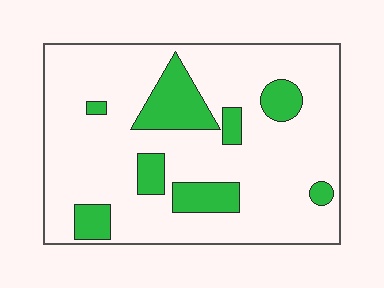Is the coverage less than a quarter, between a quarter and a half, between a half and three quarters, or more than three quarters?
Less than a quarter.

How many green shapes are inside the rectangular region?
8.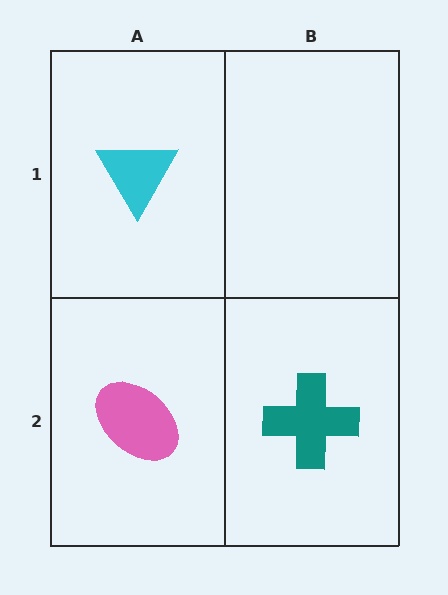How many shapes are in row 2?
2 shapes.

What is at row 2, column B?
A teal cross.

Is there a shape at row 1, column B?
No, that cell is empty.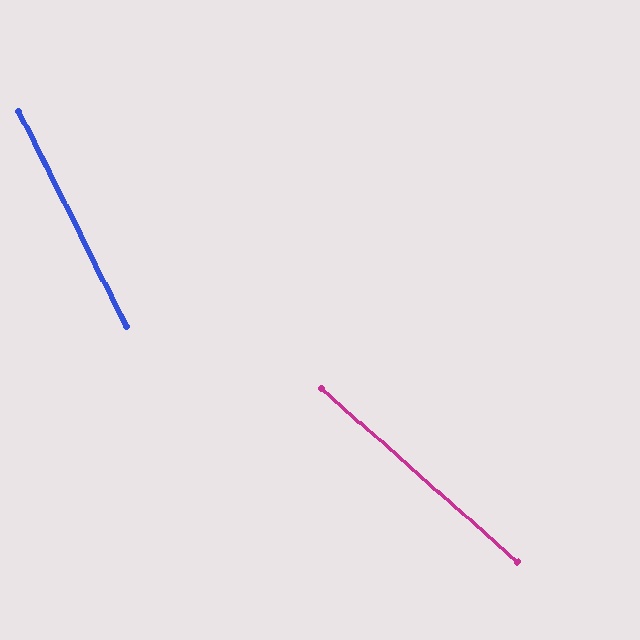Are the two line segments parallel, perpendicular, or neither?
Neither parallel nor perpendicular — they differ by about 22°.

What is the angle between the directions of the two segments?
Approximately 22 degrees.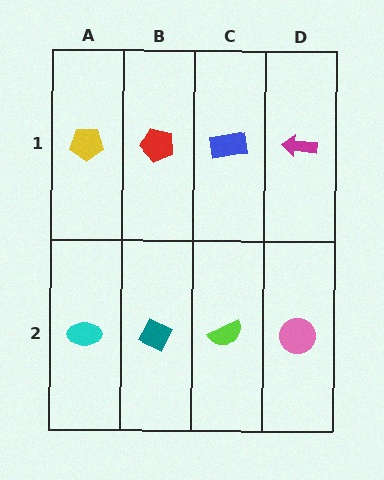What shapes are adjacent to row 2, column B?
A red pentagon (row 1, column B), a cyan ellipse (row 2, column A), a lime semicircle (row 2, column C).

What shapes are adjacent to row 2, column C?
A blue rectangle (row 1, column C), a teal diamond (row 2, column B), a pink circle (row 2, column D).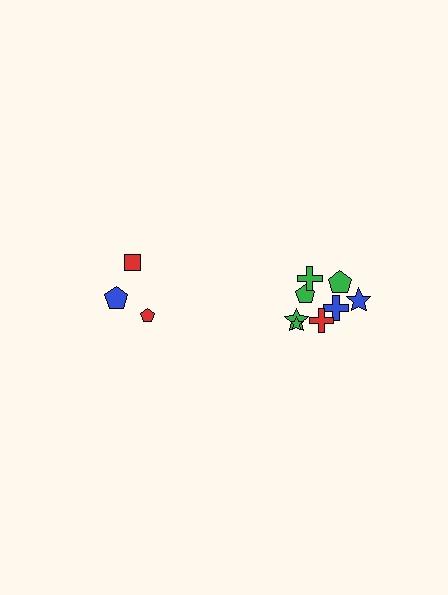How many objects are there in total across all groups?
There are 11 objects.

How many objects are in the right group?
There are 8 objects.